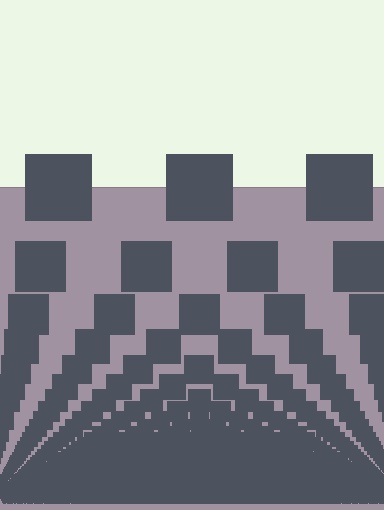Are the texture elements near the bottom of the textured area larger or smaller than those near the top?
Smaller. The gradient is inverted — elements near the bottom are smaller and denser.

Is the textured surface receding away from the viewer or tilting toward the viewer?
The surface appears to tilt toward the viewer. Texture elements get larger and sparser toward the top.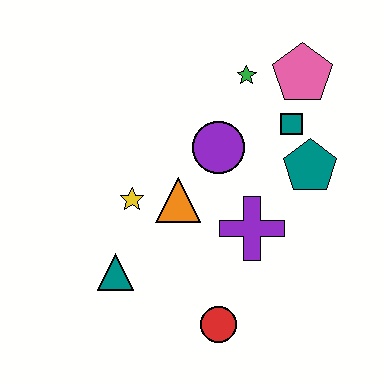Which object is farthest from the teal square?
The teal triangle is farthest from the teal square.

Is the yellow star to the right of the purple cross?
No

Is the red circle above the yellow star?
No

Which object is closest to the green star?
The pink pentagon is closest to the green star.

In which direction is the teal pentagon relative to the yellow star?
The teal pentagon is to the right of the yellow star.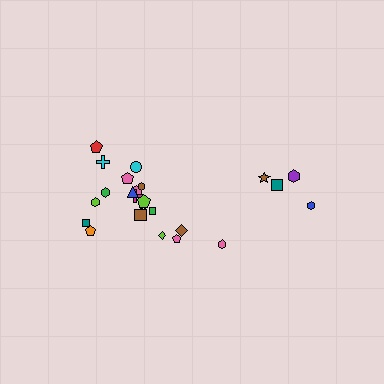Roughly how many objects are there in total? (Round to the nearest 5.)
Roughly 25 objects in total.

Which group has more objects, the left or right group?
The left group.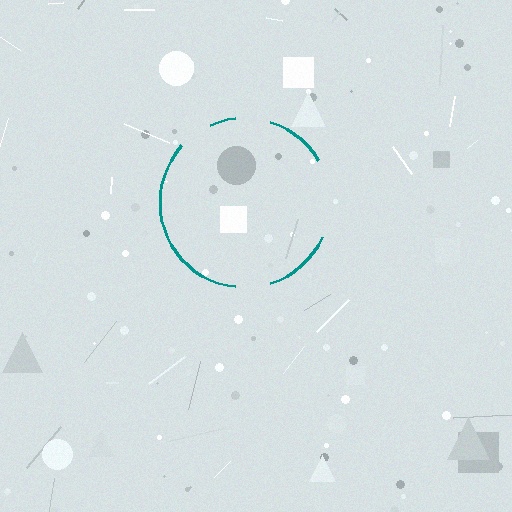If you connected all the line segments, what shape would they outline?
They would outline a circle.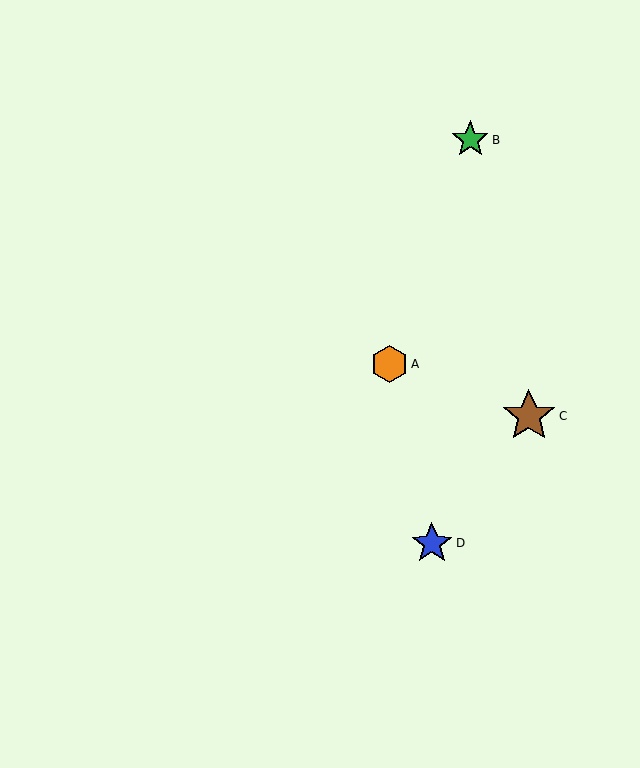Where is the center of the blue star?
The center of the blue star is at (432, 543).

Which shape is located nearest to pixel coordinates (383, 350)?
The orange hexagon (labeled A) at (390, 364) is nearest to that location.